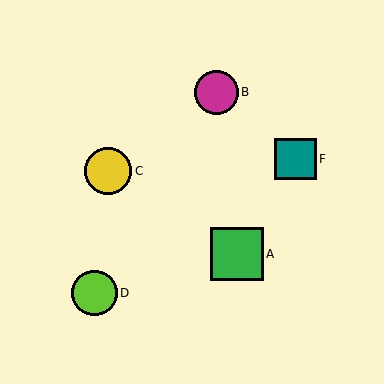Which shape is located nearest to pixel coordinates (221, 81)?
The magenta circle (labeled B) at (217, 92) is nearest to that location.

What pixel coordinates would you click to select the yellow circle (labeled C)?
Click at (108, 171) to select the yellow circle C.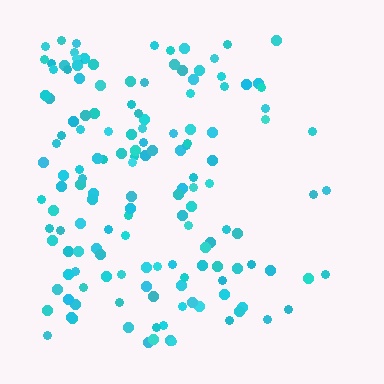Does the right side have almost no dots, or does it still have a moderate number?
Still a moderate number, just noticeably fewer than the left.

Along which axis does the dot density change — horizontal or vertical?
Horizontal.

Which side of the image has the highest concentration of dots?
The left.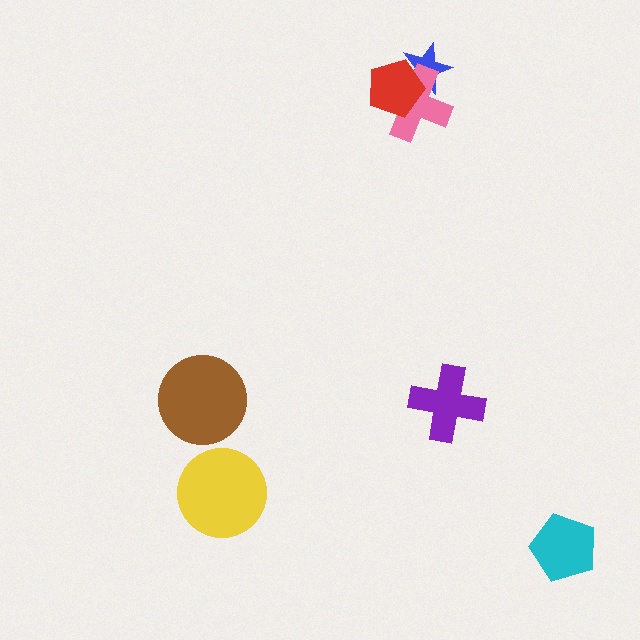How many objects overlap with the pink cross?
2 objects overlap with the pink cross.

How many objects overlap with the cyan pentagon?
0 objects overlap with the cyan pentagon.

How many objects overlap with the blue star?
2 objects overlap with the blue star.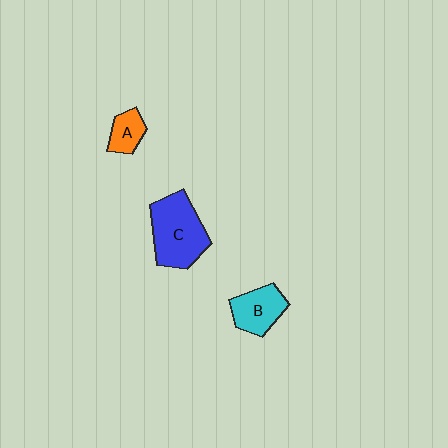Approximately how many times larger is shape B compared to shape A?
Approximately 1.6 times.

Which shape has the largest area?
Shape C (blue).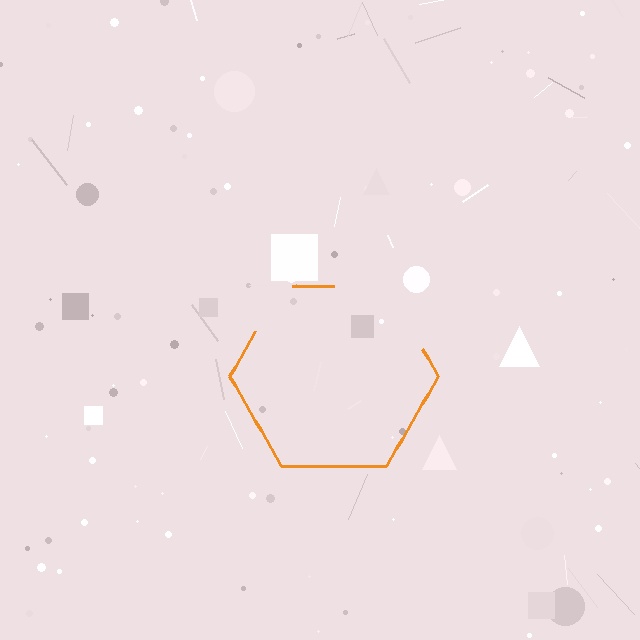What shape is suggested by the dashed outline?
The dashed outline suggests a hexagon.